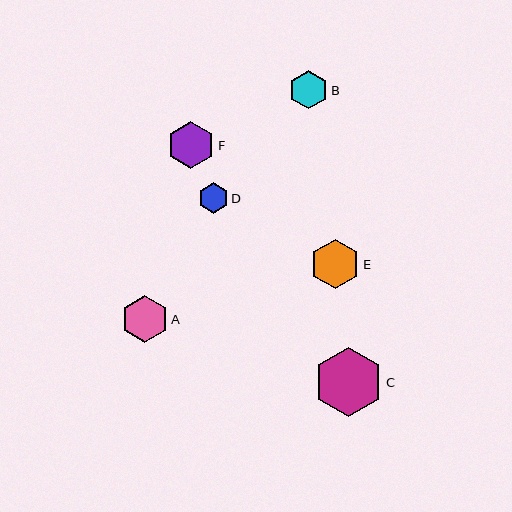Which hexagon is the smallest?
Hexagon D is the smallest with a size of approximately 30 pixels.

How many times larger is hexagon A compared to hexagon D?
Hexagon A is approximately 1.6 times the size of hexagon D.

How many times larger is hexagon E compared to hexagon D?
Hexagon E is approximately 1.6 times the size of hexagon D.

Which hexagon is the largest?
Hexagon C is the largest with a size of approximately 69 pixels.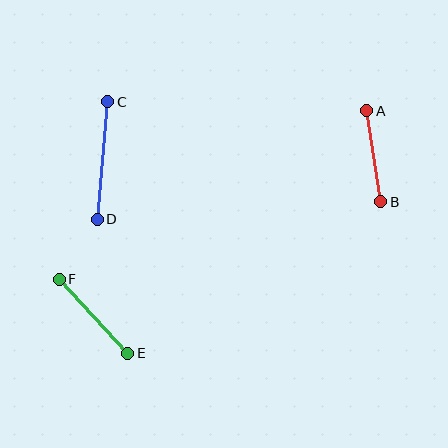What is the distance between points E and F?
The distance is approximately 101 pixels.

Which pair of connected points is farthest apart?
Points C and D are farthest apart.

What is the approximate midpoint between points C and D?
The midpoint is at approximately (103, 161) pixels.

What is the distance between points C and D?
The distance is approximately 118 pixels.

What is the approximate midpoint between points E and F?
The midpoint is at approximately (93, 316) pixels.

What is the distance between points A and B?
The distance is approximately 92 pixels.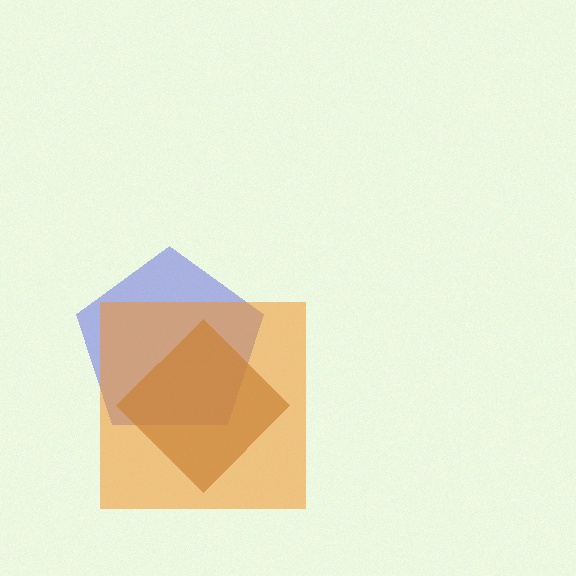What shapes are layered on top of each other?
The layered shapes are: a blue pentagon, a brown diamond, an orange square.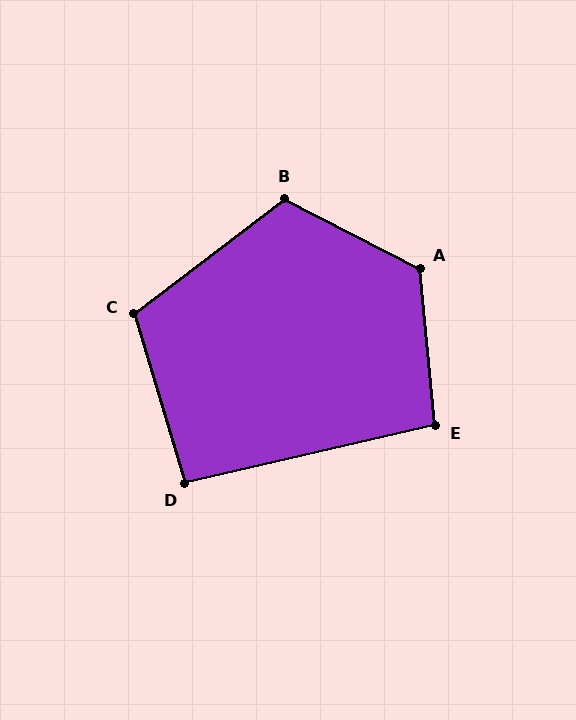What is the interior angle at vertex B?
Approximately 116 degrees (obtuse).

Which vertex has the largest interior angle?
A, at approximately 122 degrees.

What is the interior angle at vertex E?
Approximately 98 degrees (obtuse).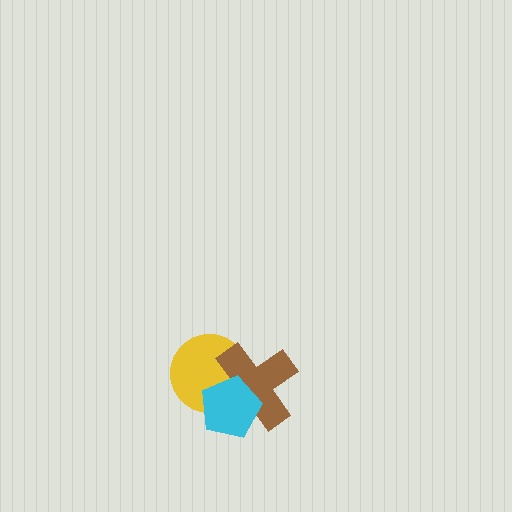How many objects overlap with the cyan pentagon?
2 objects overlap with the cyan pentagon.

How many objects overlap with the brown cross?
2 objects overlap with the brown cross.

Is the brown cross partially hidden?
Yes, it is partially covered by another shape.